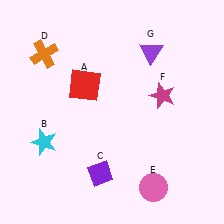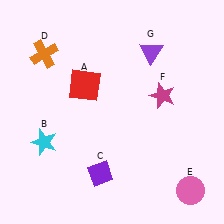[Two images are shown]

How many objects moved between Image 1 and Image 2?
1 object moved between the two images.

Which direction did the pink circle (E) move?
The pink circle (E) moved right.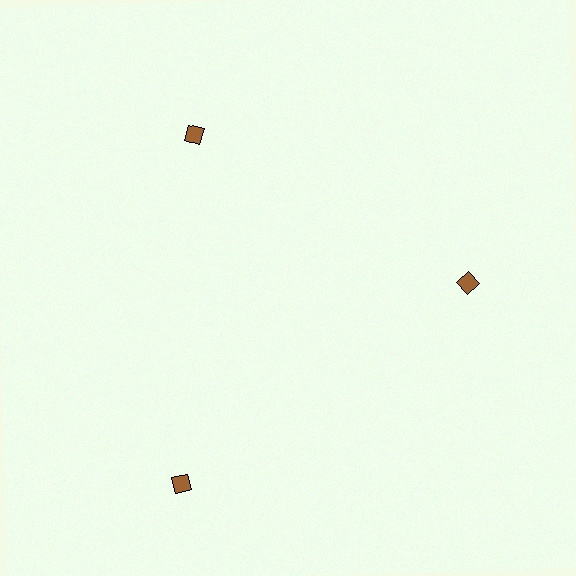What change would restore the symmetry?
The symmetry would be restored by moving it inward, back onto the ring so that all 3 diamonds sit at equal angles and equal distance from the center.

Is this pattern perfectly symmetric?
No. The 3 brown diamonds are arranged in a ring, but one element near the 7 o'clock position is pushed outward from the center, breaking the 3-fold rotational symmetry.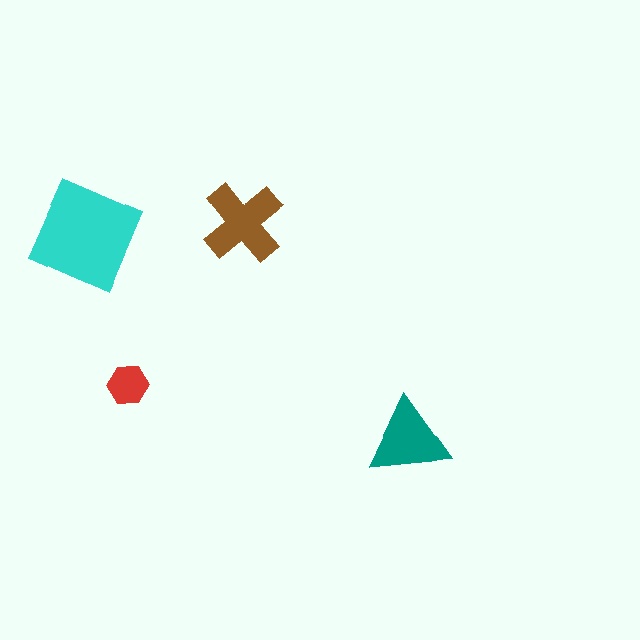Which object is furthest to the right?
The teal triangle is rightmost.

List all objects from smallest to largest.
The red hexagon, the teal triangle, the brown cross, the cyan diamond.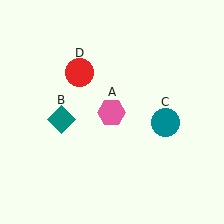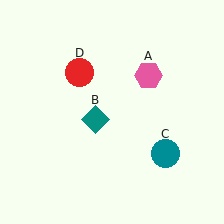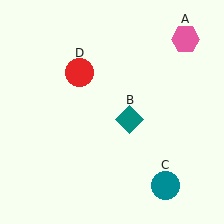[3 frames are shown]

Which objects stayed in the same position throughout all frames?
Red circle (object D) remained stationary.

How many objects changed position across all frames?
3 objects changed position: pink hexagon (object A), teal diamond (object B), teal circle (object C).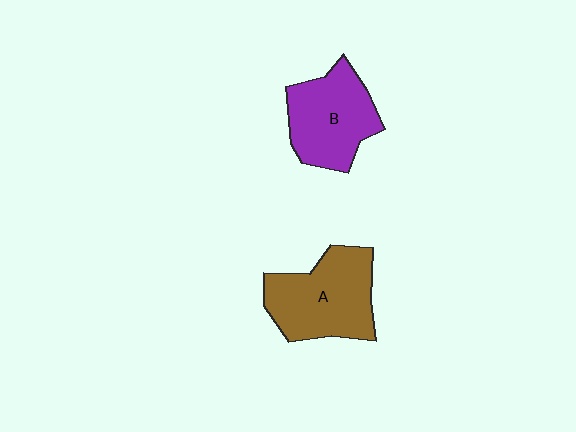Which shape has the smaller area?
Shape B (purple).